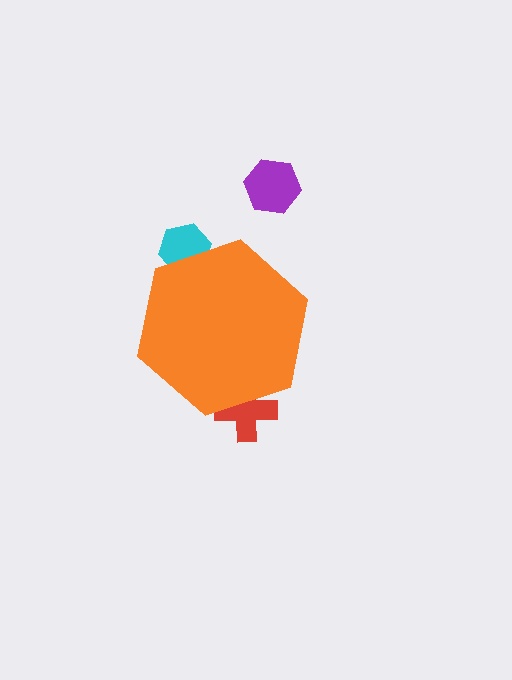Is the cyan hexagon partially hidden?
Yes, the cyan hexagon is partially hidden behind the orange hexagon.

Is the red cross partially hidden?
Yes, the red cross is partially hidden behind the orange hexagon.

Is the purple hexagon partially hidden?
No, the purple hexagon is fully visible.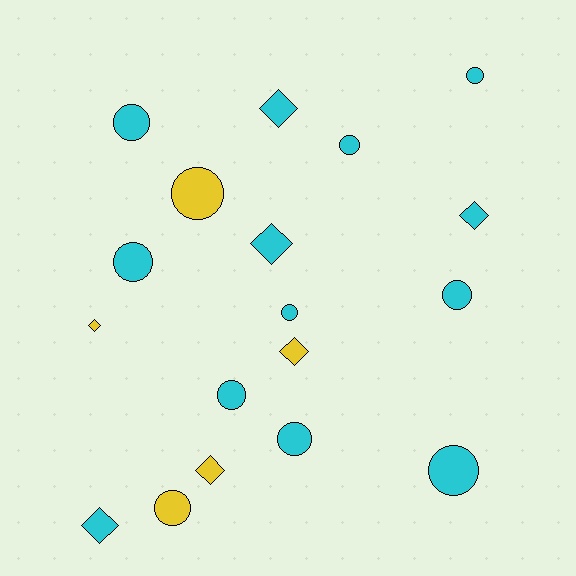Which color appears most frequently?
Cyan, with 13 objects.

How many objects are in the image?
There are 18 objects.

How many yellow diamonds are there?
There are 3 yellow diamonds.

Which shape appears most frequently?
Circle, with 11 objects.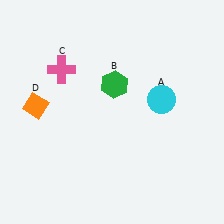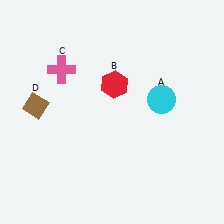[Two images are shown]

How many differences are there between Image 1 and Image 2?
There are 2 differences between the two images.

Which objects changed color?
B changed from green to red. D changed from orange to brown.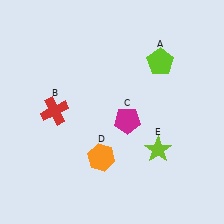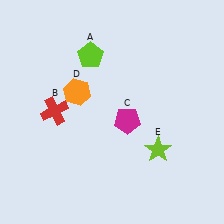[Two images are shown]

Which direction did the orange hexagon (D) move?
The orange hexagon (D) moved up.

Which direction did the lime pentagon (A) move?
The lime pentagon (A) moved left.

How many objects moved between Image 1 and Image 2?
2 objects moved between the two images.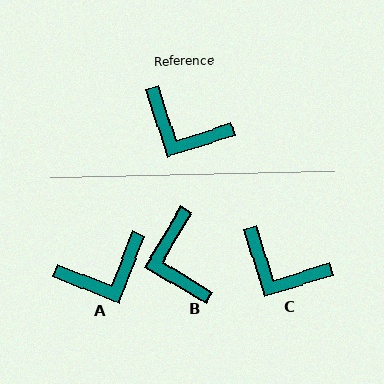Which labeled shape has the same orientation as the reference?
C.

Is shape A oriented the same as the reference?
No, it is off by about 51 degrees.